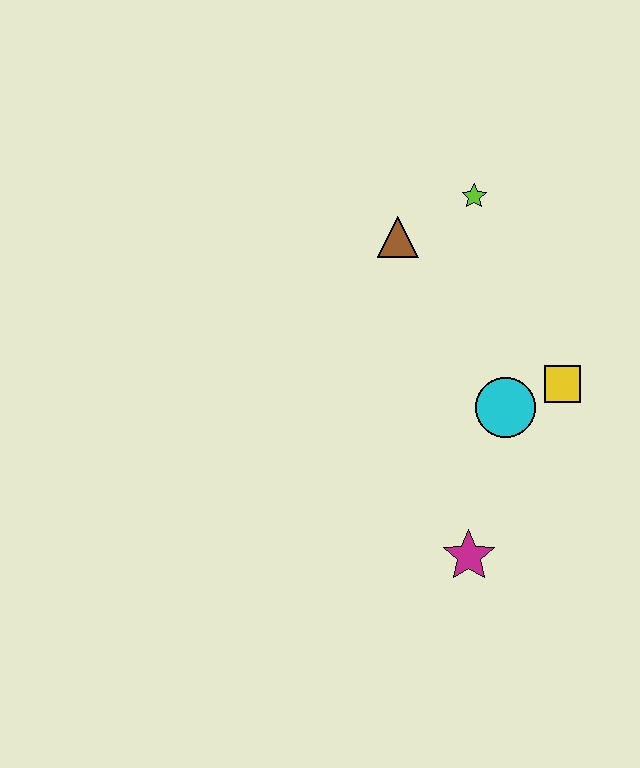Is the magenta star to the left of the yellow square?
Yes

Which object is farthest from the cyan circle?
The lime star is farthest from the cyan circle.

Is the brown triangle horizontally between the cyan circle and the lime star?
No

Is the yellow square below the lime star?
Yes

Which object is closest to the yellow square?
The cyan circle is closest to the yellow square.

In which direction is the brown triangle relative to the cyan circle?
The brown triangle is above the cyan circle.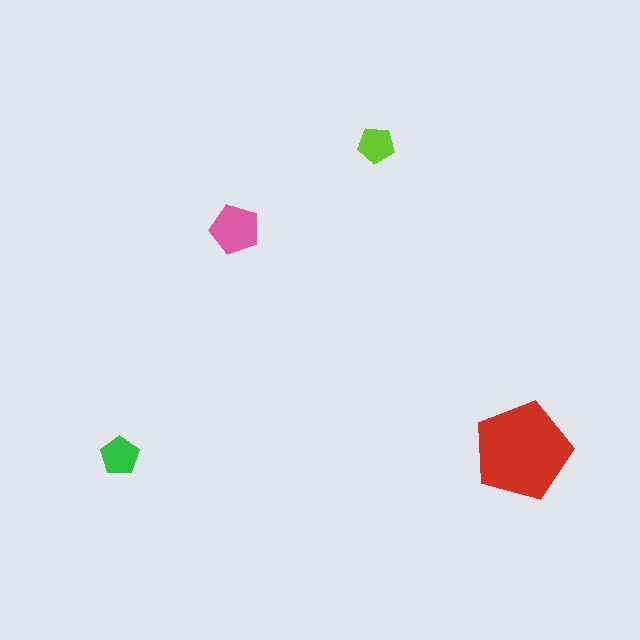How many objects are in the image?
There are 4 objects in the image.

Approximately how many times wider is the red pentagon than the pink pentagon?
About 2 times wider.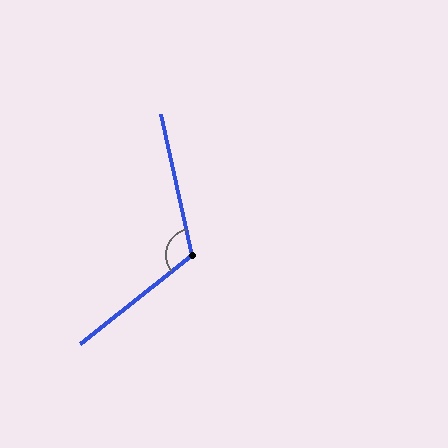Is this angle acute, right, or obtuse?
It is obtuse.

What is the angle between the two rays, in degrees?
Approximately 116 degrees.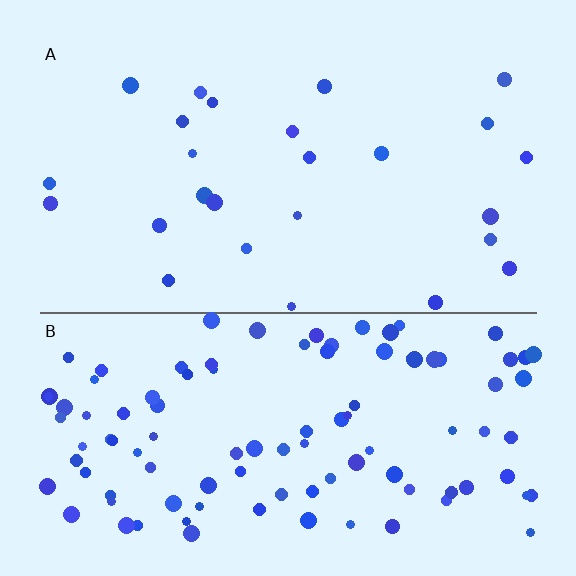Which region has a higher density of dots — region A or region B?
B (the bottom).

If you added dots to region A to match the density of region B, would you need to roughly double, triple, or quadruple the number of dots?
Approximately quadruple.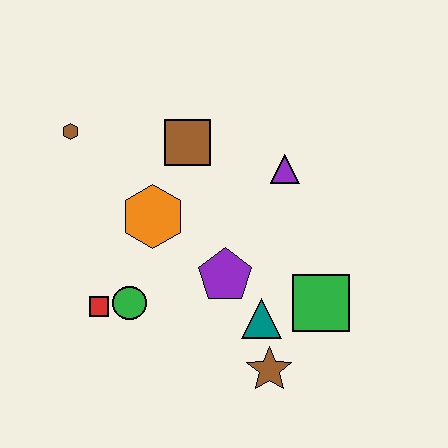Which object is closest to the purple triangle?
The brown square is closest to the purple triangle.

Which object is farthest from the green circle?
The purple triangle is farthest from the green circle.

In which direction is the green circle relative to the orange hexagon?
The green circle is below the orange hexagon.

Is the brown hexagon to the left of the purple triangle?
Yes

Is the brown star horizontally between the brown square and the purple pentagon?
No